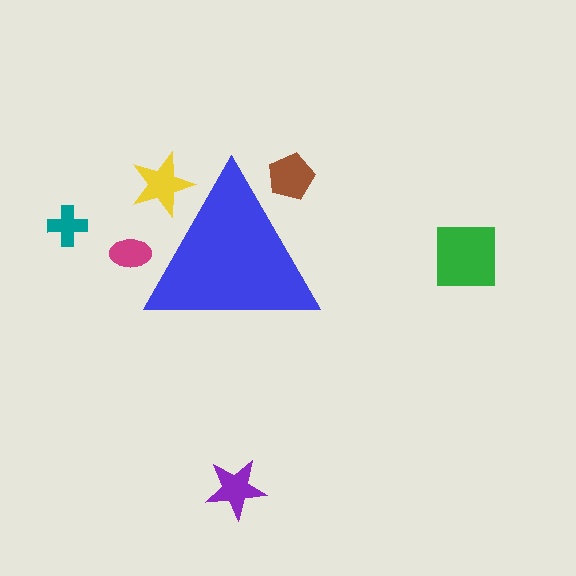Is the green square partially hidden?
No, the green square is fully visible.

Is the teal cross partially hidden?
No, the teal cross is fully visible.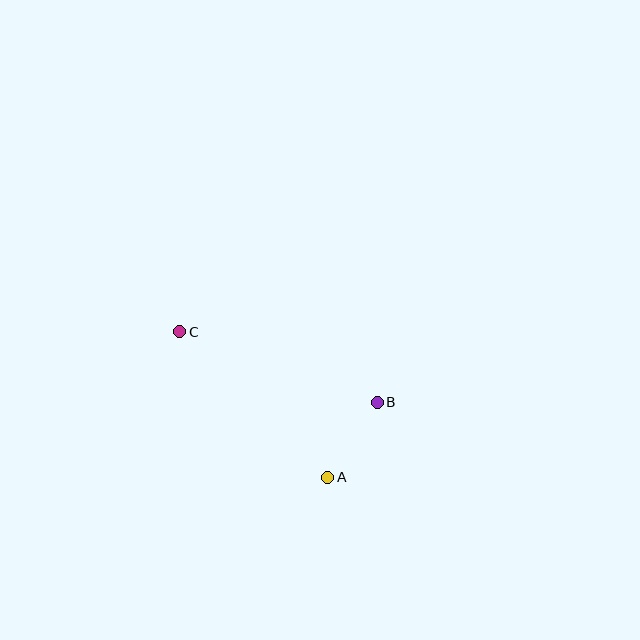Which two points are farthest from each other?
Points B and C are farthest from each other.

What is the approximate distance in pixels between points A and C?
The distance between A and C is approximately 208 pixels.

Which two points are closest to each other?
Points A and B are closest to each other.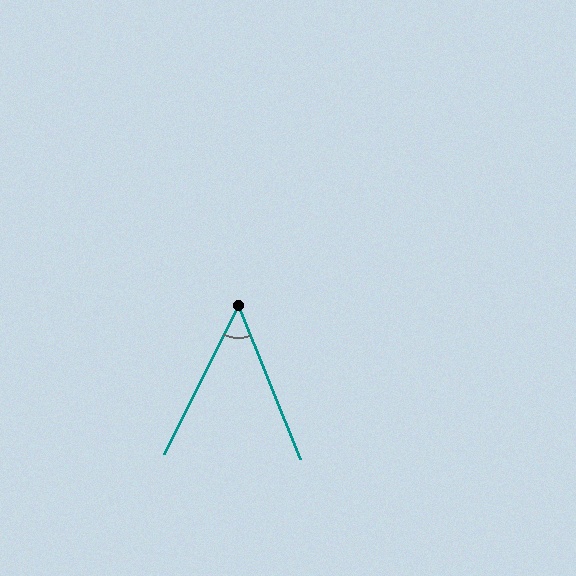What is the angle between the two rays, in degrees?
Approximately 48 degrees.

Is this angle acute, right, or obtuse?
It is acute.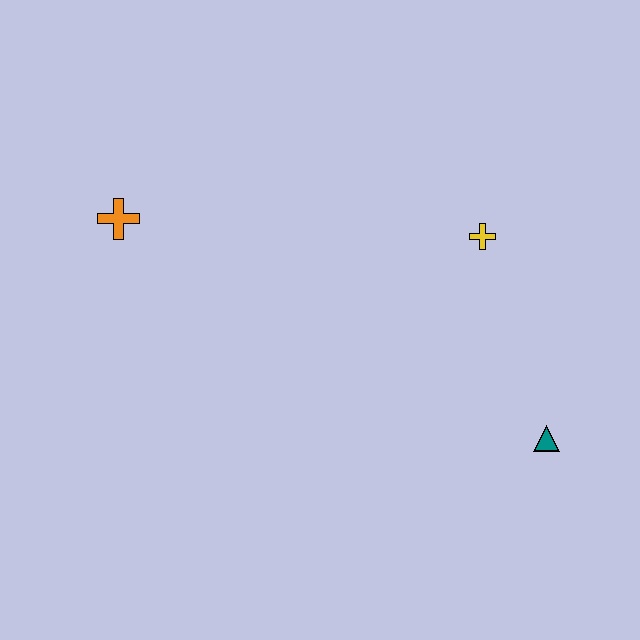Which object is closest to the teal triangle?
The yellow cross is closest to the teal triangle.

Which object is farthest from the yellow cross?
The orange cross is farthest from the yellow cross.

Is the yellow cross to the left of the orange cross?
No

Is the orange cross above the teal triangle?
Yes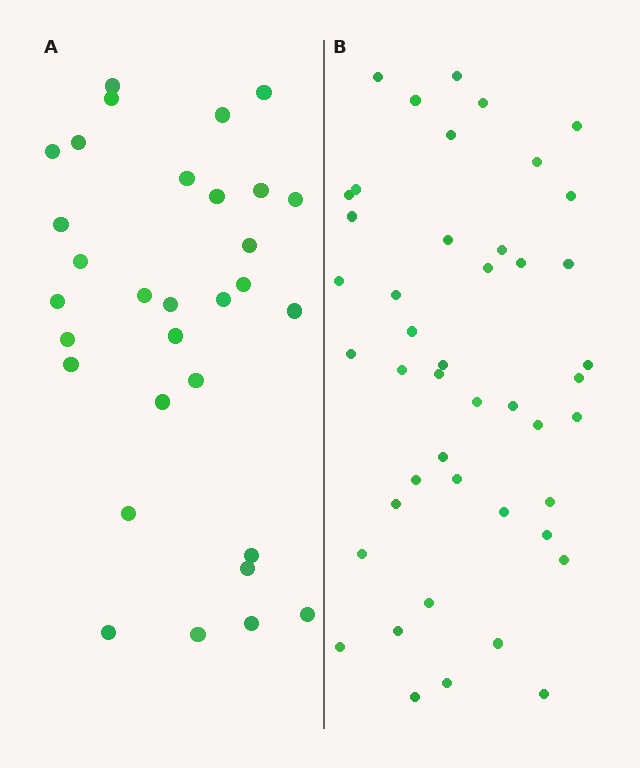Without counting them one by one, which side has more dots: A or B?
Region B (the right region) has more dots.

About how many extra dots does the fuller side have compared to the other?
Region B has approximately 15 more dots than region A.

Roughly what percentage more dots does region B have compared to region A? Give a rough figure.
About 45% more.